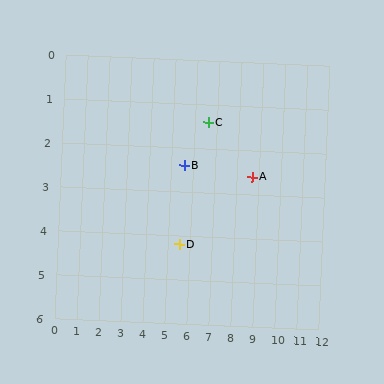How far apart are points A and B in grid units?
Points A and B are about 3.1 grid units apart.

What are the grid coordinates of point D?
Point D is at approximately (5.5, 4.2).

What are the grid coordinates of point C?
Point C is at approximately (6.6, 1.4).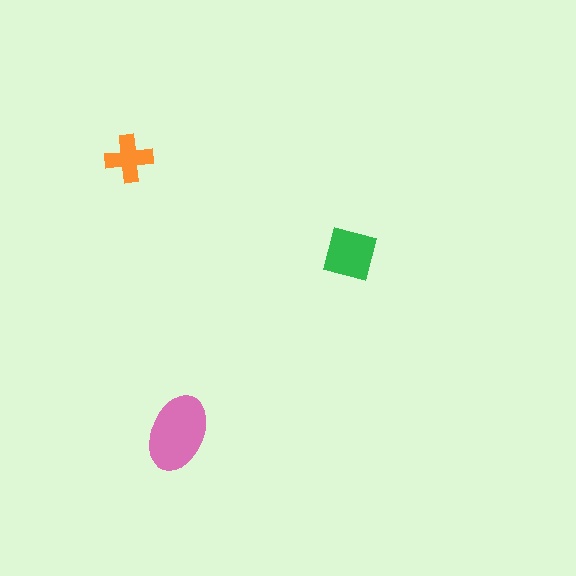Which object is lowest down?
The pink ellipse is bottommost.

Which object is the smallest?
The orange cross.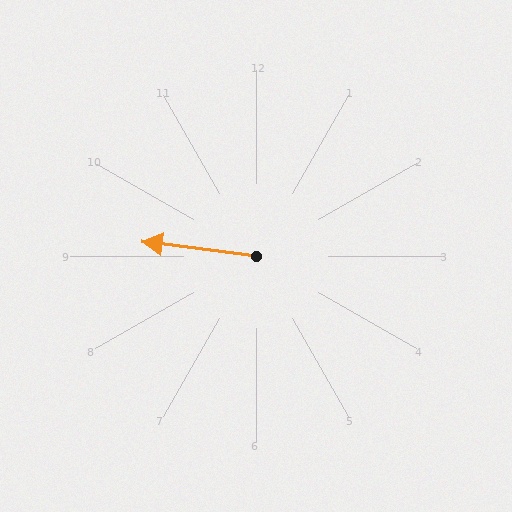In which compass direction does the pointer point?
West.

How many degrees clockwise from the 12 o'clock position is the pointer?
Approximately 277 degrees.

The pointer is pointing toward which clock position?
Roughly 9 o'clock.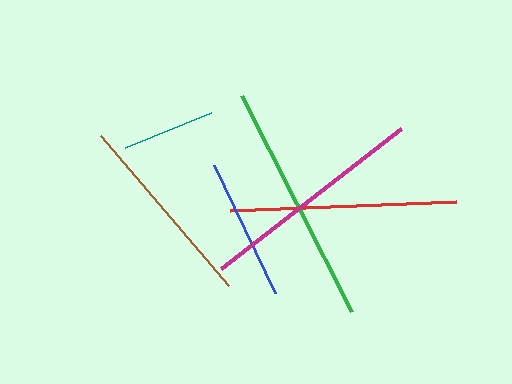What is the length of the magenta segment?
The magenta segment is approximately 227 pixels long.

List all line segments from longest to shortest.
From longest to shortest: green, magenta, red, brown, blue, teal.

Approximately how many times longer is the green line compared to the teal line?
The green line is approximately 2.6 times the length of the teal line.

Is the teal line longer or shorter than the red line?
The red line is longer than the teal line.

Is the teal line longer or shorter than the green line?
The green line is longer than the teal line.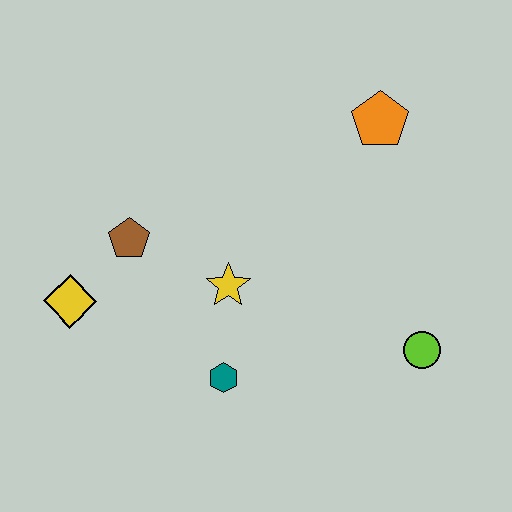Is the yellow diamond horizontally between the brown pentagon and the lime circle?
No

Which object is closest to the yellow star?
The teal hexagon is closest to the yellow star.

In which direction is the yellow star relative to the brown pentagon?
The yellow star is to the right of the brown pentagon.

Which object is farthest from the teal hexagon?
The orange pentagon is farthest from the teal hexagon.